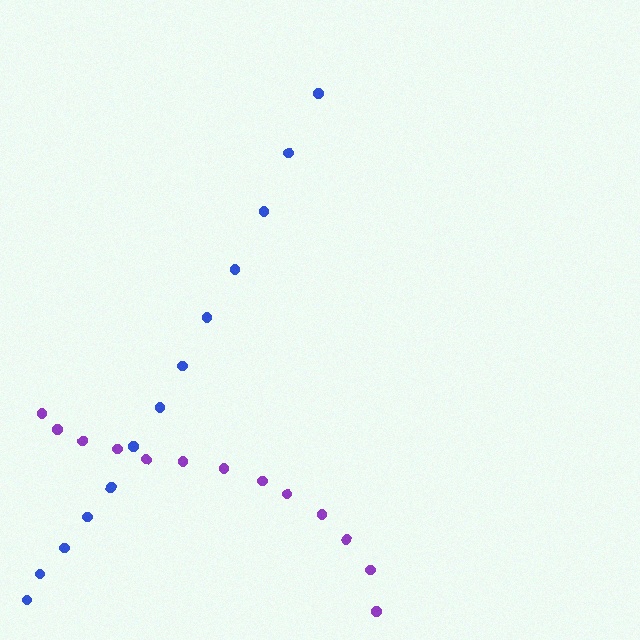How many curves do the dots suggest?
There are 2 distinct paths.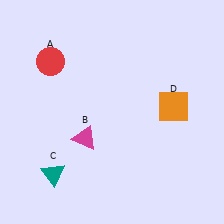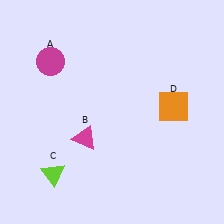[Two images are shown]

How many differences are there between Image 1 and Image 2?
There are 2 differences between the two images.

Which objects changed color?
A changed from red to magenta. C changed from teal to lime.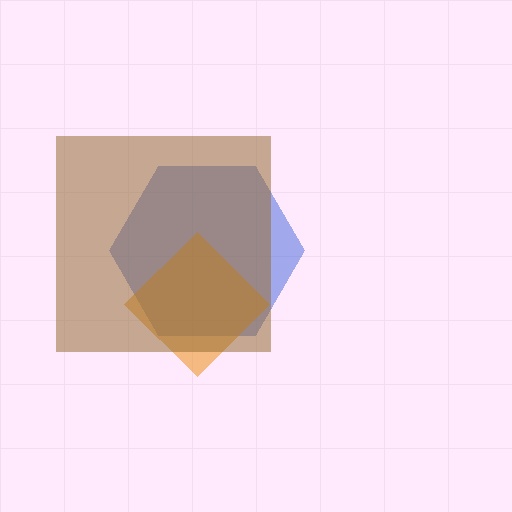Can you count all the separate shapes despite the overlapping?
Yes, there are 3 separate shapes.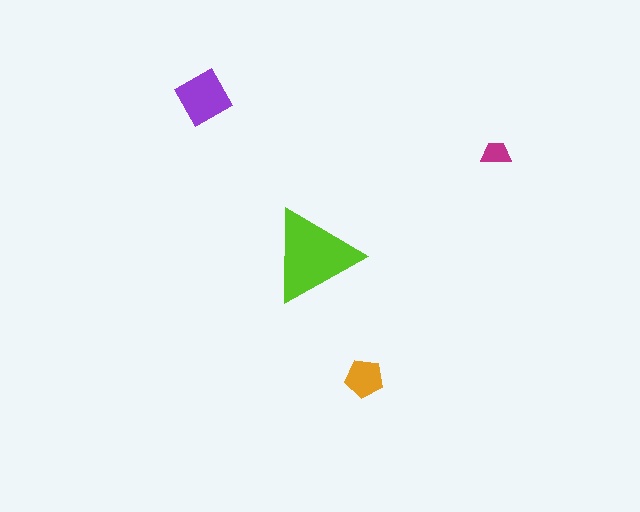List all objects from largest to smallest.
The lime triangle, the purple square, the orange pentagon, the magenta trapezoid.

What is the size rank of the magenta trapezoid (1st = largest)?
4th.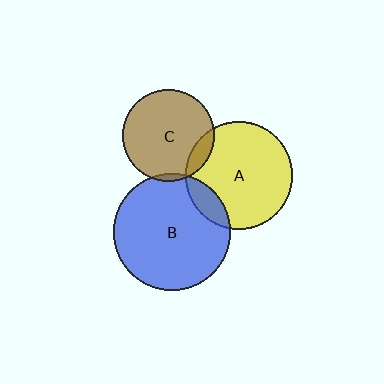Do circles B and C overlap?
Yes.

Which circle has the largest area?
Circle B (blue).